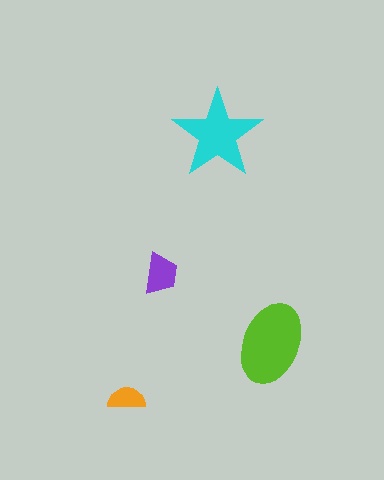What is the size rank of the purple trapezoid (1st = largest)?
3rd.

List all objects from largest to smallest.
The lime ellipse, the cyan star, the purple trapezoid, the orange semicircle.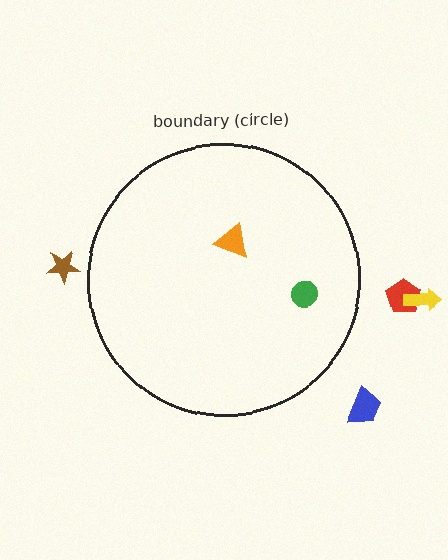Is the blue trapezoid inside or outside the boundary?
Outside.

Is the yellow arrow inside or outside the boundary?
Outside.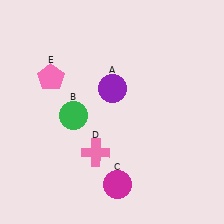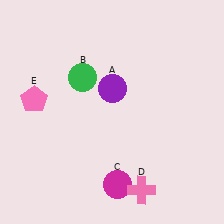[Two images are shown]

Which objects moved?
The objects that moved are: the green circle (B), the pink cross (D), the pink pentagon (E).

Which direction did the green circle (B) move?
The green circle (B) moved up.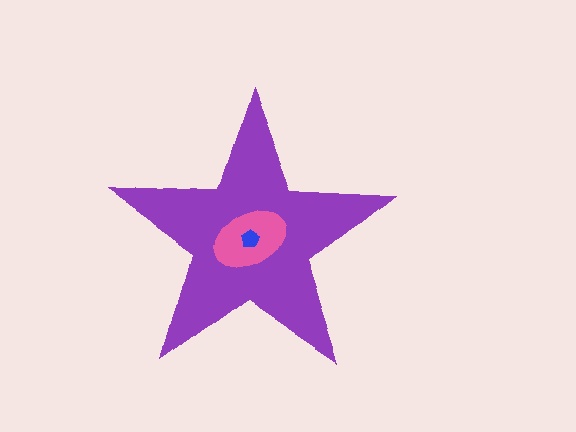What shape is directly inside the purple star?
The pink ellipse.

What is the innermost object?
The blue pentagon.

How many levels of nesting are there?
3.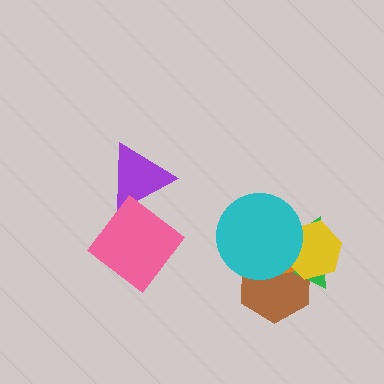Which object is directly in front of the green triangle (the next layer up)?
The orange triangle is directly in front of the green triangle.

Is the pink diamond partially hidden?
No, no other shape covers it.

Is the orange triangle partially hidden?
Yes, it is partially covered by another shape.